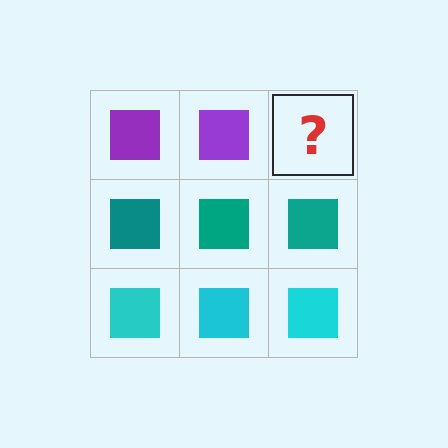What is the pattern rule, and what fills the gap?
The rule is that each row has a consistent color. The gap should be filled with a purple square.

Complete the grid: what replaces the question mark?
The question mark should be replaced with a purple square.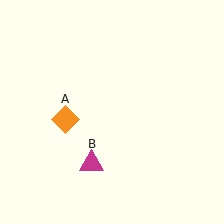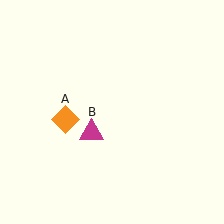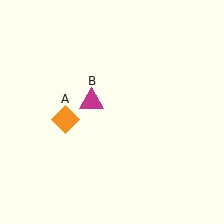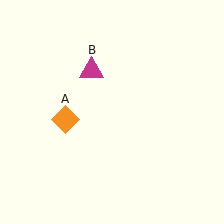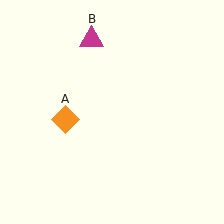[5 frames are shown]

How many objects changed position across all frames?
1 object changed position: magenta triangle (object B).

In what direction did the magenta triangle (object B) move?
The magenta triangle (object B) moved up.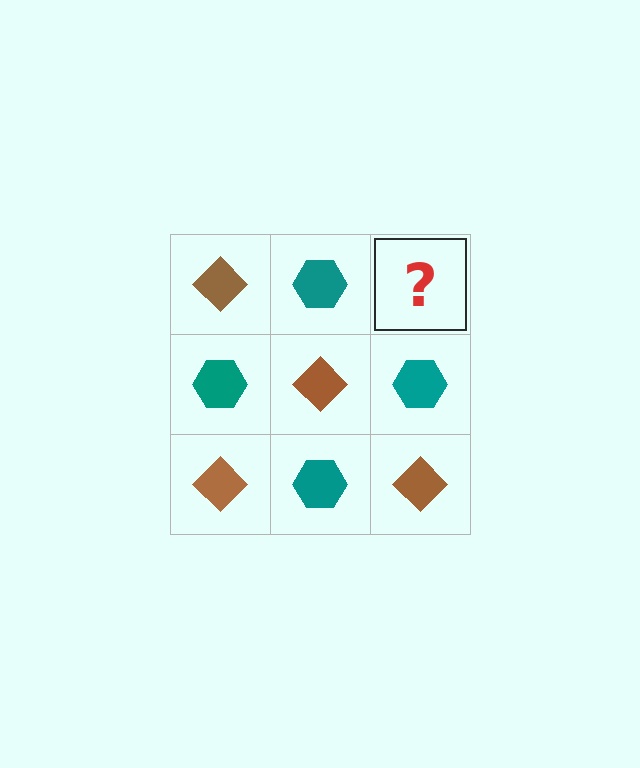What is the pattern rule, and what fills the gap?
The rule is that it alternates brown diamond and teal hexagon in a checkerboard pattern. The gap should be filled with a brown diamond.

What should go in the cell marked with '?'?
The missing cell should contain a brown diamond.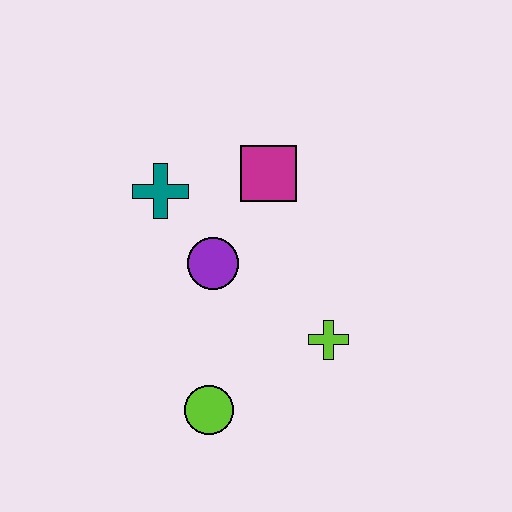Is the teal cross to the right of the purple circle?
No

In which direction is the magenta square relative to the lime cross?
The magenta square is above the lime cross.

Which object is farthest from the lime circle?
The magenta square is farthest from the lime circle.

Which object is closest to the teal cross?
The purple circle is closest to the teal cross.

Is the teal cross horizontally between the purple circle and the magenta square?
No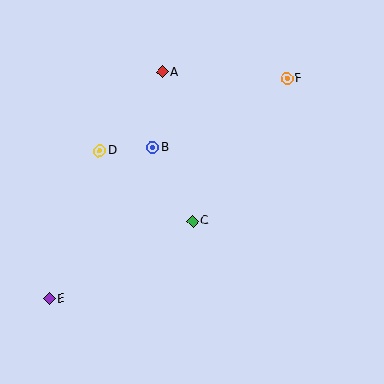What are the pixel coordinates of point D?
Point D is at (100, 151).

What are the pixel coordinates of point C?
Point C is at (193, 221).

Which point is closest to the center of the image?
Point C at (193, 221) is closest to the center.